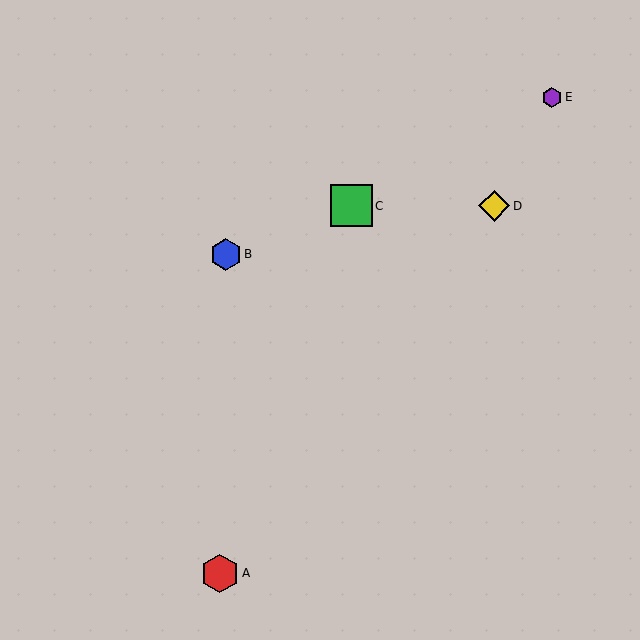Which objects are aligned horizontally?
Objects C, D are aligned horizontally.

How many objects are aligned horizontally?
2 objects (C, D) are aligned horizontally.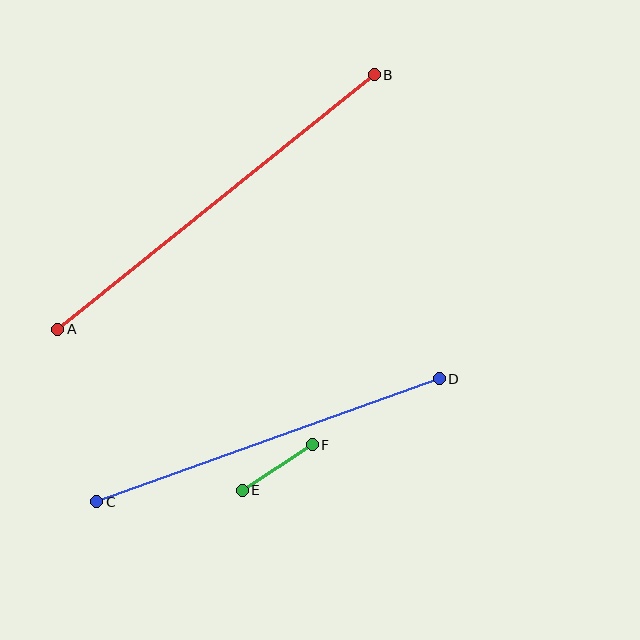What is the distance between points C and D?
The distance is approximately 364 pixels.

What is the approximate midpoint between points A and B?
The midpoint is at approximately (216, 202) pixels.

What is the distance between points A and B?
The distance is approximately 406 pixels.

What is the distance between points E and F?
The distance is approximately 83 pixels.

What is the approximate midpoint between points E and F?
The midpoint is at approximately (277, 467) pixels.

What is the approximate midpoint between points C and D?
The midpoint is at approximately (268, 440) pixels.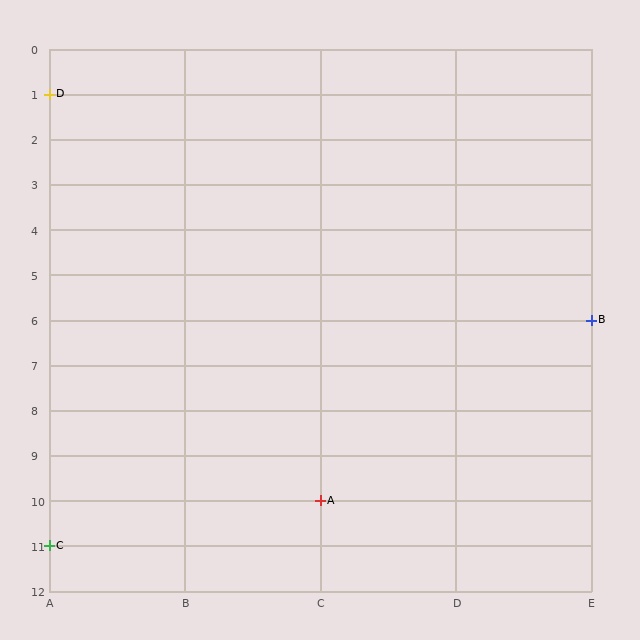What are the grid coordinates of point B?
Point B is at grid coordinates (E, 6).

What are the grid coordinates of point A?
Point A is at grid coordinates (C, 10).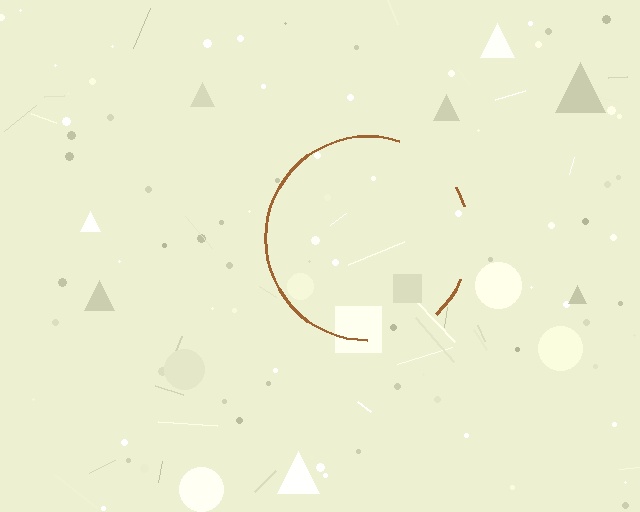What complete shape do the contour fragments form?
The contour fragments form a circle.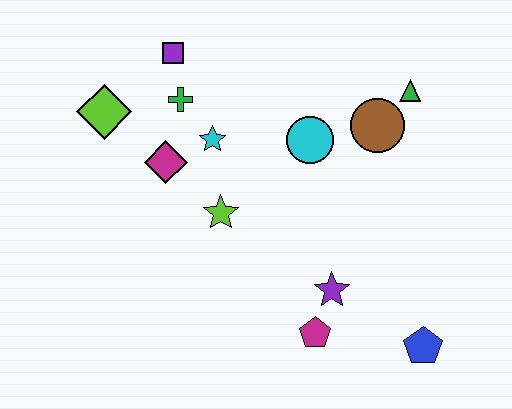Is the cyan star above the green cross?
No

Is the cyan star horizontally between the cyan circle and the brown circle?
No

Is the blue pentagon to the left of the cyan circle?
No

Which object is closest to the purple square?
The green cross is closest to the purple square.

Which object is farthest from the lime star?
The blue pentagon is farthest from the lime star.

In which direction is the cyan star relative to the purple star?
The cyan star is above the purple star.